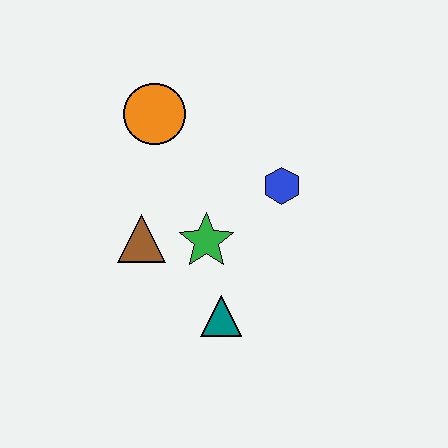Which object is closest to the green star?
The brown triangle is closest to the green star.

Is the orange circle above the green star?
Yes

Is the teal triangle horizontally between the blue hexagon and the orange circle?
Yes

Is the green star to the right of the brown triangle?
Yes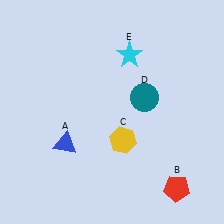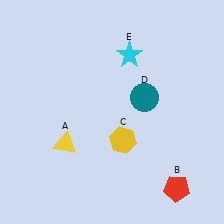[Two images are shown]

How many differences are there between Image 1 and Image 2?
There is 1 difference between the two images.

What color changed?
The triangle (A) changed from blue in Image 1 to yellow in Image 2.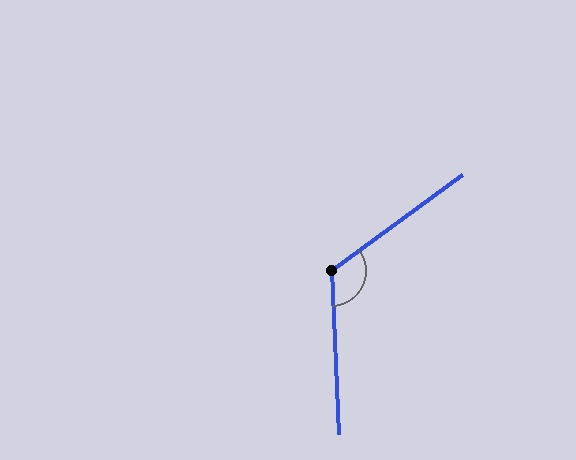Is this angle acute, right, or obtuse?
It is obtuse.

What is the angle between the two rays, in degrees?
Approximately 124 degrees.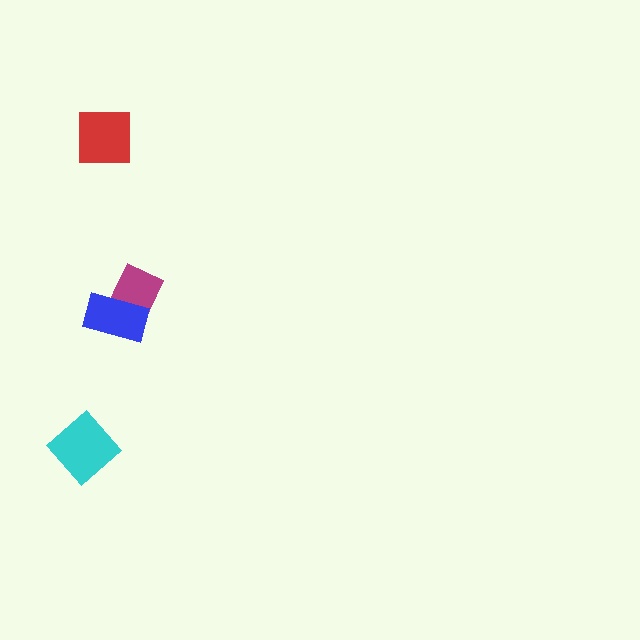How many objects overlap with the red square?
0 objects overlap with the red square.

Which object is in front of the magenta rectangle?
The blue rectangle is in front of the magenta rectangle.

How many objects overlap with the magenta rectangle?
1 object overlaps with the magenta rectangle.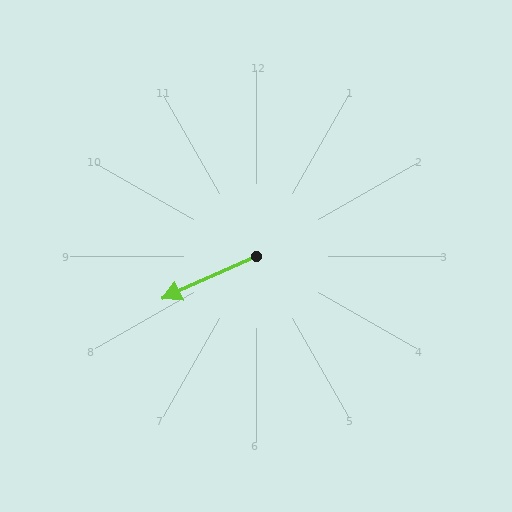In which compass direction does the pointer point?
Southwest.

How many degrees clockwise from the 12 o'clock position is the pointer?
Approximately 246 degrees.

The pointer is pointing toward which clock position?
Roughly 8 o'clock.